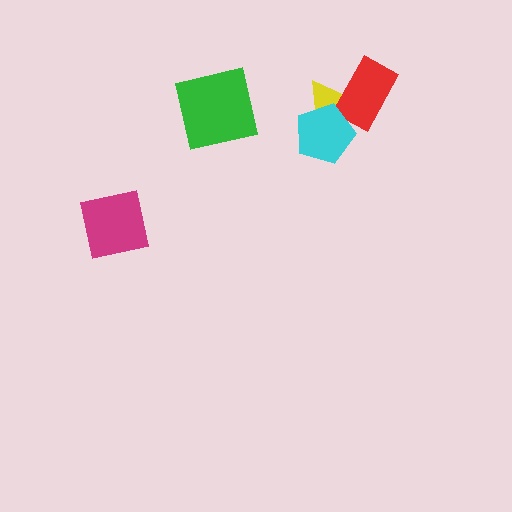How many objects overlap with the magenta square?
0 objects overlap with the magenta square.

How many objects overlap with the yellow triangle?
2 objects overlap with the yellow triangle.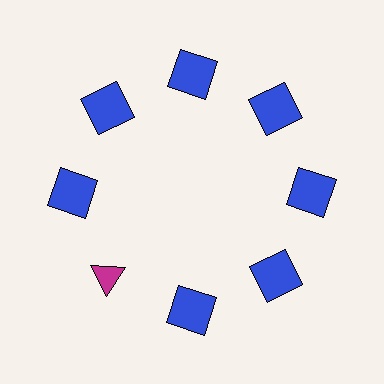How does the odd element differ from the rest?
It differs in both color (magenta instead of blue) and shape (triangle instead of square).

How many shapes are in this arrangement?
There are 8 shapes arranged in a ring pattern.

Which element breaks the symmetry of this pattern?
The magenta triangle at roughly the 8 o'clock position breaks the symmetry. All other shapes are blue squares.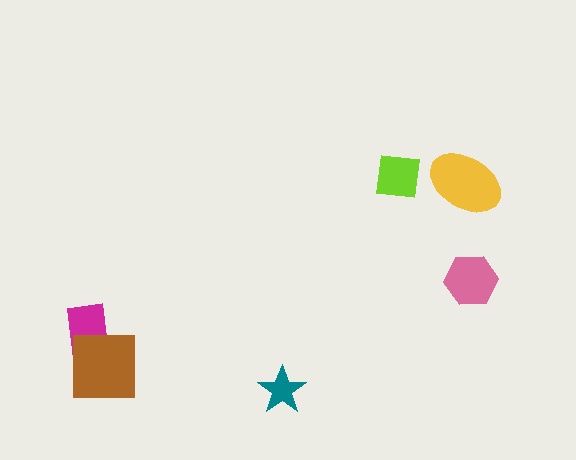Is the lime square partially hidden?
No, no other shape covers it.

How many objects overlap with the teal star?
0 objects overlap with the teal star.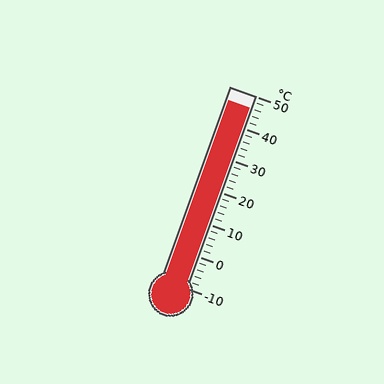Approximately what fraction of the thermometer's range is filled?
The thermometer is filled to approximately 95% of its range.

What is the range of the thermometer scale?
The thermometer scale ranges from -10°C to 50°C.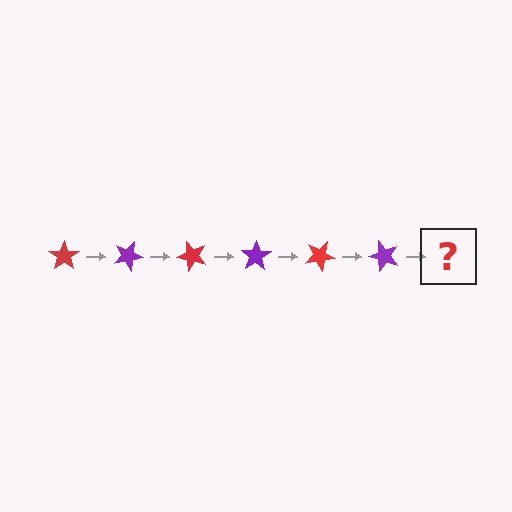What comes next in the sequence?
The next element should be a red star, rotated 150 degrees from the start.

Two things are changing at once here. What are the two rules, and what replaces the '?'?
The two rules are that it rotates 25 degrees each step and the color cycles through red and purple. The '?' should be a red star, rotated 150 degrees from the start.